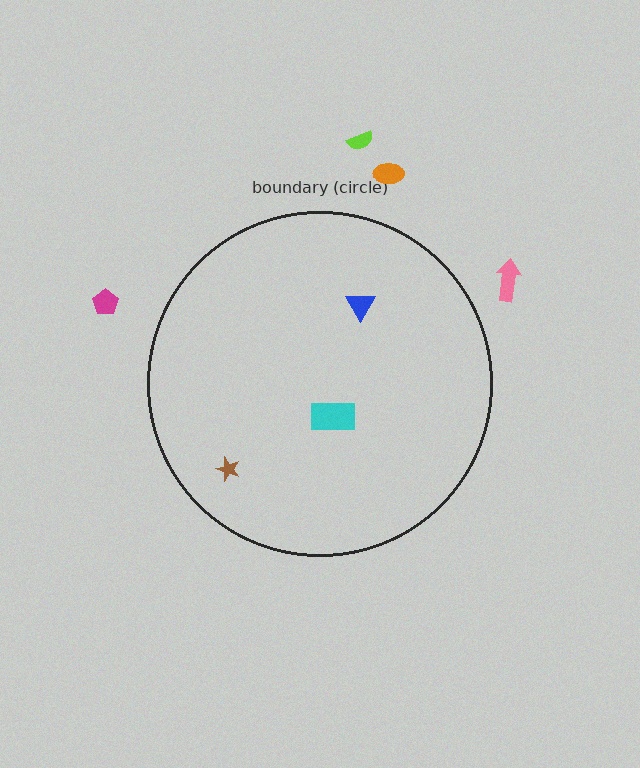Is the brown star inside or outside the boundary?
Inside.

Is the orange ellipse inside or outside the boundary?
Outside.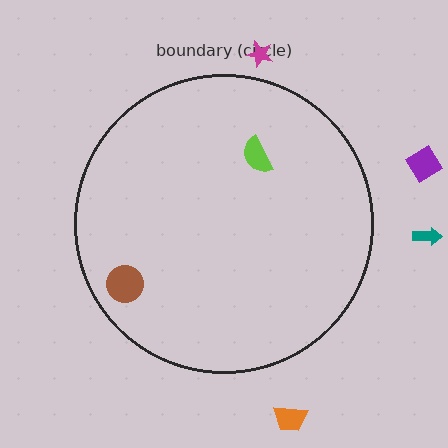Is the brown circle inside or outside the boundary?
Inside.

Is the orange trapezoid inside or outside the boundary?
Outside.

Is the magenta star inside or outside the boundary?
Outside.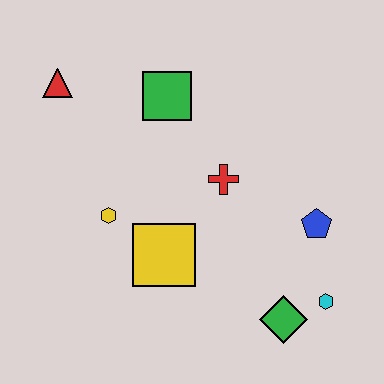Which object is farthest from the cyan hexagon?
The red triangle is farthest from the cyan hexagon.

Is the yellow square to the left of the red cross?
Yes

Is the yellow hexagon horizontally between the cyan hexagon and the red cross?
No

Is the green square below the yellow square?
No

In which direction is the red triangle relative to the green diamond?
The red triangle is above the green diamond.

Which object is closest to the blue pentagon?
The cyan hexagon is closest to the blue pentagon.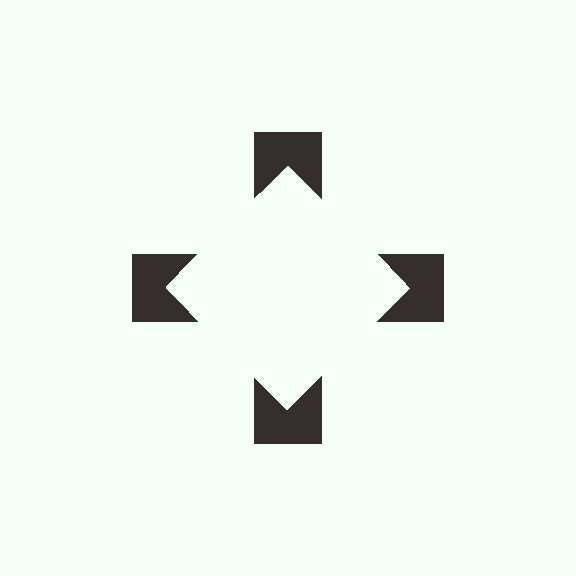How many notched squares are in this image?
There are 4 — one at each vertex of the illusory square.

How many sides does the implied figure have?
4 sides.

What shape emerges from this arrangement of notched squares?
An illusory square — its edges are inferred from the aligned wedge cuts in the notched squares, not physically drawn.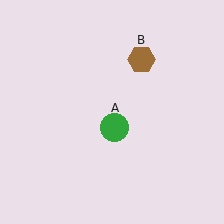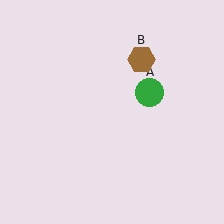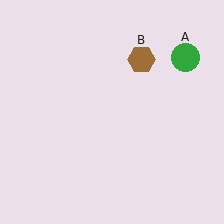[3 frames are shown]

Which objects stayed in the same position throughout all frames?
Brown hexagon (object B) remained stationary.